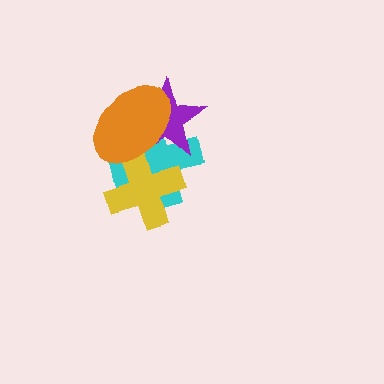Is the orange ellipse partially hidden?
No, no other shape covers it.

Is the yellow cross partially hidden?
Yes, it is partially covered by another shape.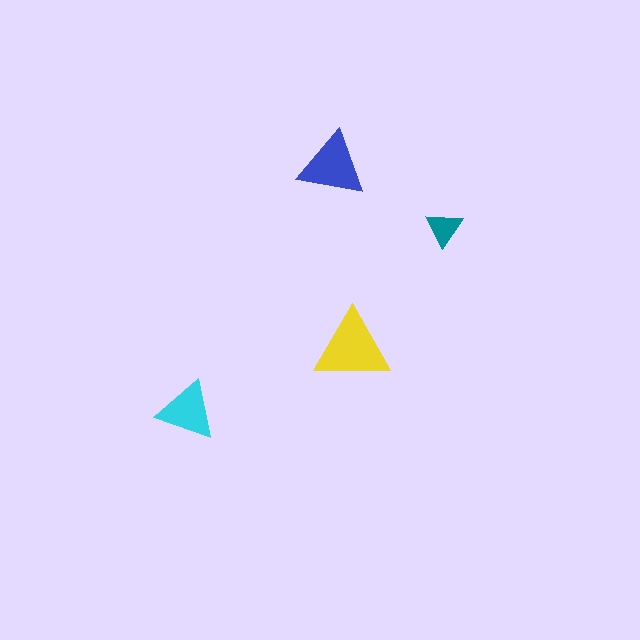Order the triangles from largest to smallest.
the yellow one, the blue one, the cyan one, the teal one.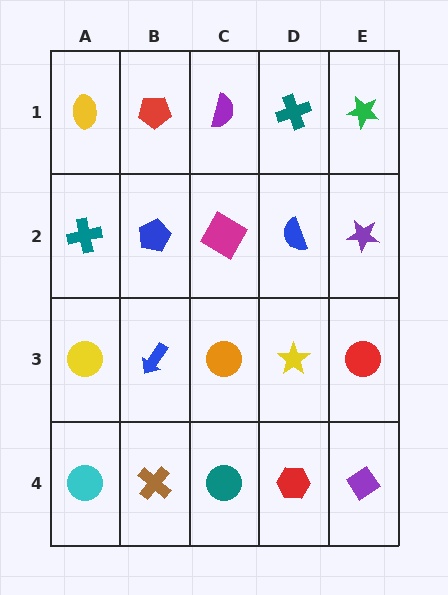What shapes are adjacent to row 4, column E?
A red circle (row 3, column E), a red hexagon (row 4, column D).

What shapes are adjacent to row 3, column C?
A magenta diamond (row 2, column C), a teal circle (row 4, column C), a blue arrow (row 3, column B), a yellow star (row 3, column D).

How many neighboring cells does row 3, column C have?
4.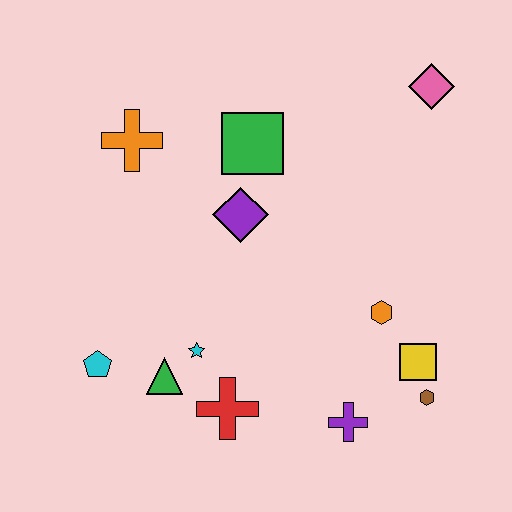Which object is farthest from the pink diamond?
The cyan pentagon is farthest from the pink diamond.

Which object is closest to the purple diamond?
The green square is closest to the purple diamond.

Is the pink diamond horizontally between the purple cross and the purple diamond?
No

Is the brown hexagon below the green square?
Yes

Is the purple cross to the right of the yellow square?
No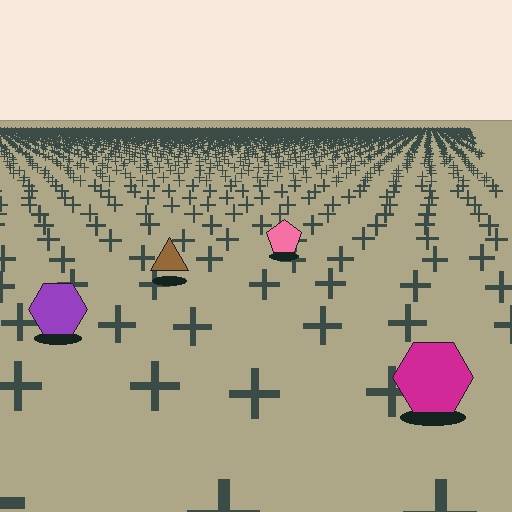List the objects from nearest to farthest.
From nearest to farthest: the magenta hexagon, the purple hexagon, the brown triangle, the pink pentagon.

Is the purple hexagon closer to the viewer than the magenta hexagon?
No. The magenta hexagon is closer — you can tell from the texture gradient: the ground texture is coarser near it.